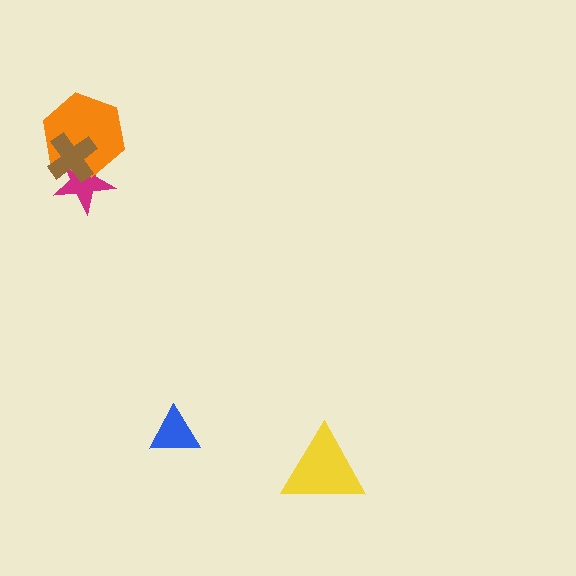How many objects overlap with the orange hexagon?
2 objects overlap with the orange hexagon.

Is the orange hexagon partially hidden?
Yes, it is partially covered by another shape.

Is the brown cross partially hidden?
No, no other shape covers it.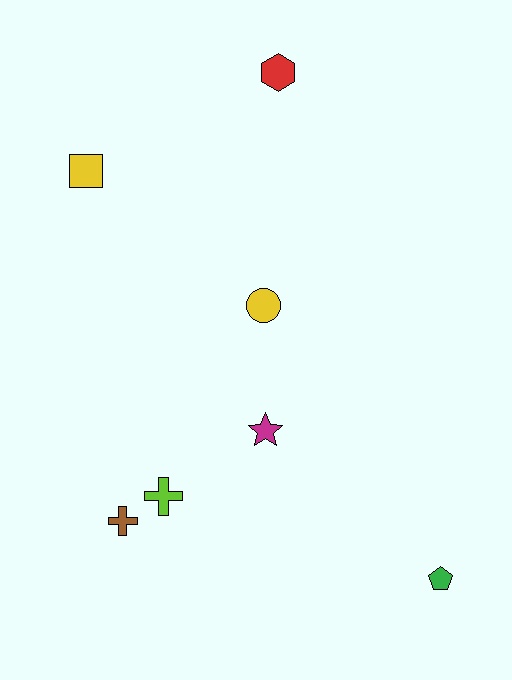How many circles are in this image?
There is 1 circle.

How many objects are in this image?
There are 7 objects.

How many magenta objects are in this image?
There is 1 magenta object.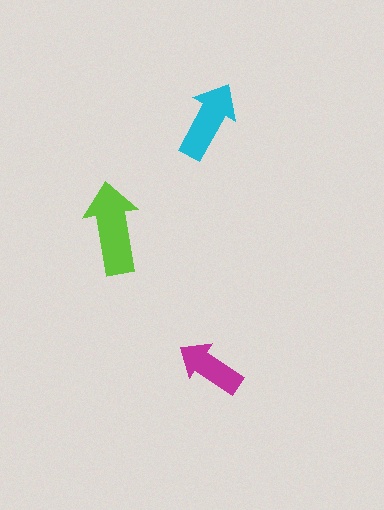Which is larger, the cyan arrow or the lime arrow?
The lime one.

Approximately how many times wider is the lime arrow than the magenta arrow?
About 1.5 times wider.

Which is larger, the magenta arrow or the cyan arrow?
The cyan one.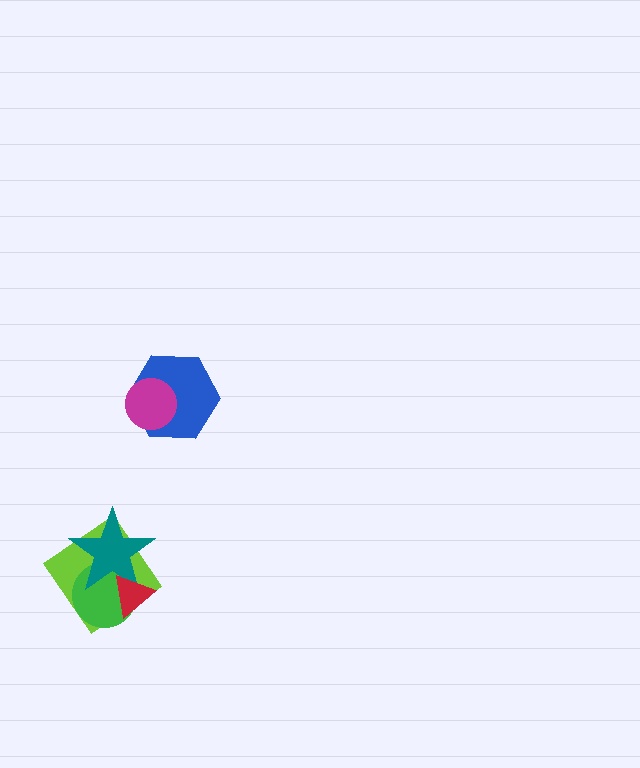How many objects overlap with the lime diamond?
3 objects overlap with the lime diamond.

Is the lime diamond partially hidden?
Yes, it is partially covered by another shape.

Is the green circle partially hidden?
Yes, it is partially covered by another shape.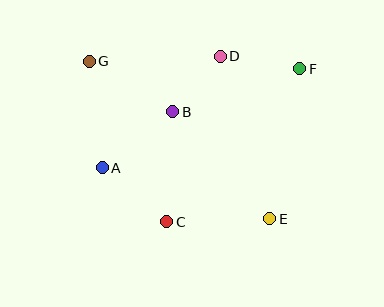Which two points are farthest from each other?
Points E and G are farthest from each other.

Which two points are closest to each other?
Points B and D are closest to each other.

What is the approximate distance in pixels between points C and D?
The distance between C and D is approximately 174 pixels.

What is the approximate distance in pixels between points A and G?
The distance between A and G is approximately 107 pixels.